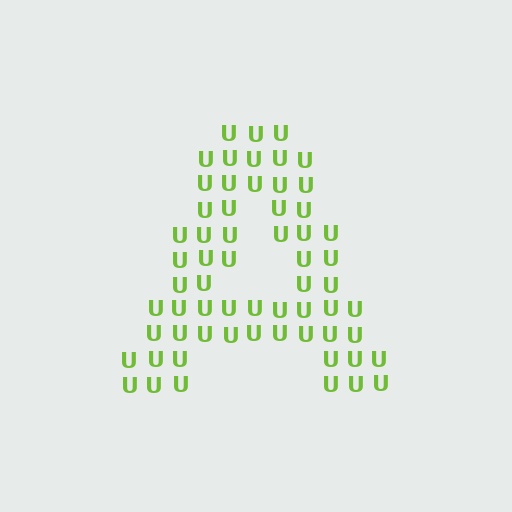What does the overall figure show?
The overall figure shows the letter A.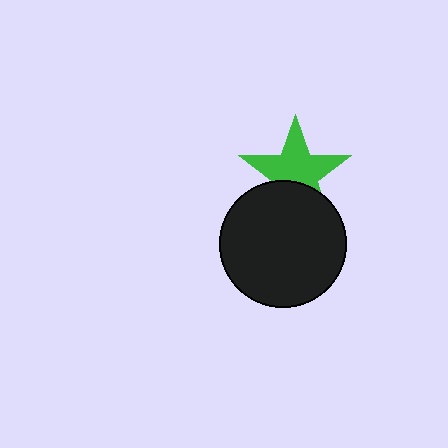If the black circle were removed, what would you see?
You would see the complete green star.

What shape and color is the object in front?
The object in front is a black circle.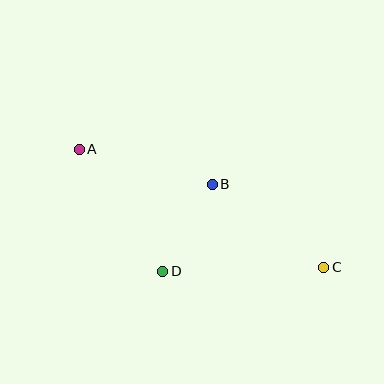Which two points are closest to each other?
Points B and D are closest to each other.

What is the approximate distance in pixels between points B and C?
The distance between B and C is approximately 139 pixels.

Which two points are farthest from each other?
Points A and C are farthest from each other.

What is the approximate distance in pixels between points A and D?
The distance between A and D is approximately 148 pixels.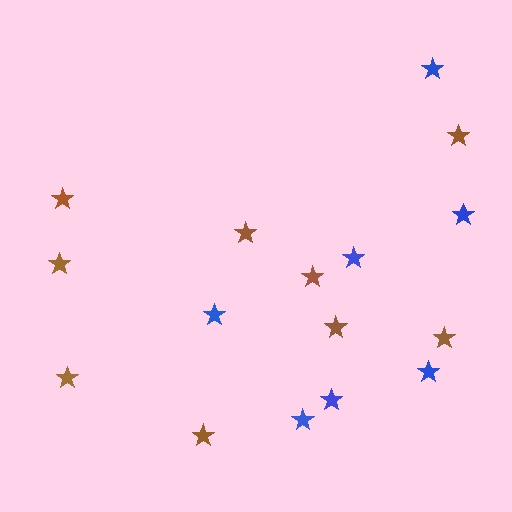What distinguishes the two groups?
There are 2 groups: one group of blue stars (7) and one group of brown stars (9).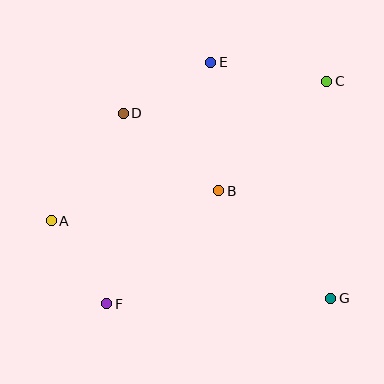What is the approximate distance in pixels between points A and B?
The distance between A and B is approximately 170 pixels.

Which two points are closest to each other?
Points A and F are closest to each other.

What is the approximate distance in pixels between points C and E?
The distance between C and E is approximately 117 pixels.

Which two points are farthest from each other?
Points C and F are farthest from each other.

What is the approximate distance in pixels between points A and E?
The distance between A and E is approximately 225 pixels.